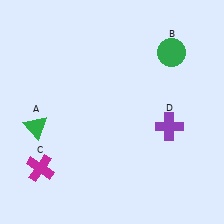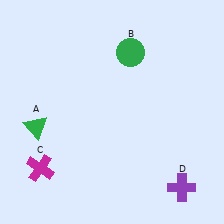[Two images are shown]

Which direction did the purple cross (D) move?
The purple cross (D) moved down.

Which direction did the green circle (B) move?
The green circle (B) moved left.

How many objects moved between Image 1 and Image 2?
2 objects moved between the two images.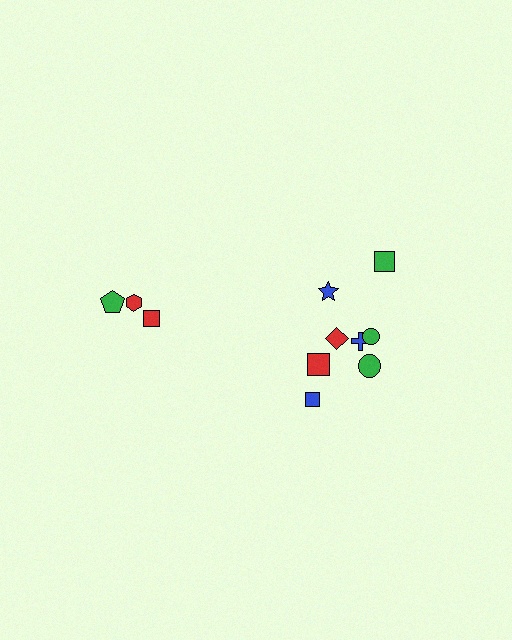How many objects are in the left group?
There are 3 objects.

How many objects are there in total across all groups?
There are 11 objects.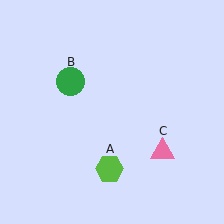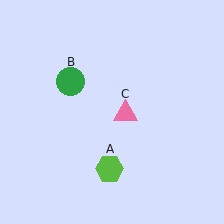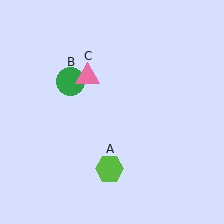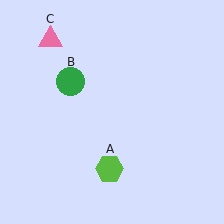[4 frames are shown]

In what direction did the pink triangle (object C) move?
The pink triangle (object C) moved up and to the left.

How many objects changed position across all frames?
1 object changed position: pink triangle (object C).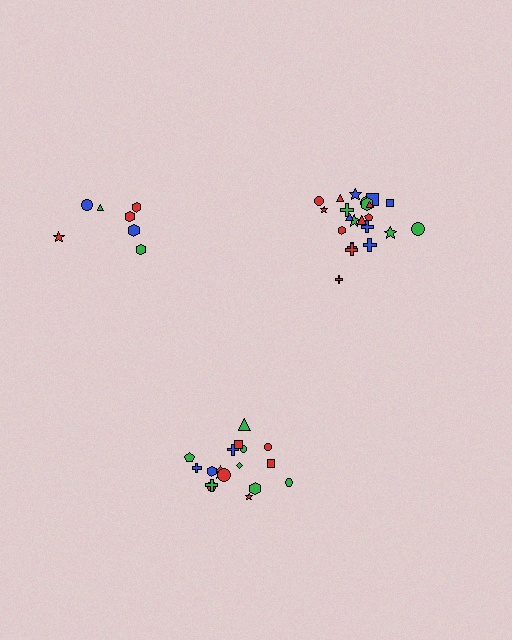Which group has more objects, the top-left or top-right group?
The top-right group.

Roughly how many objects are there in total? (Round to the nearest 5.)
Roughly 45 objects in total.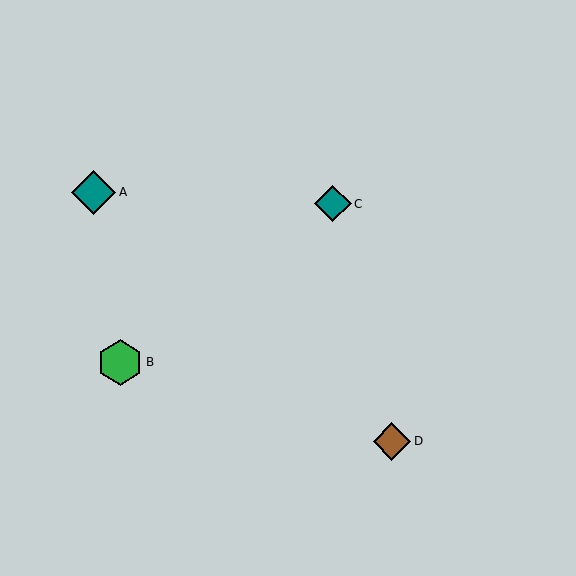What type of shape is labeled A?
Shape A is a teal diamond.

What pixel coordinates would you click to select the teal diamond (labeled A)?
Click at (94, 192) to select the teal diamond A.